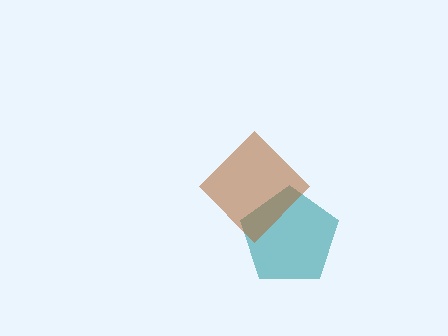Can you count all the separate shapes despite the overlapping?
Yes, there are 2 separate shapes.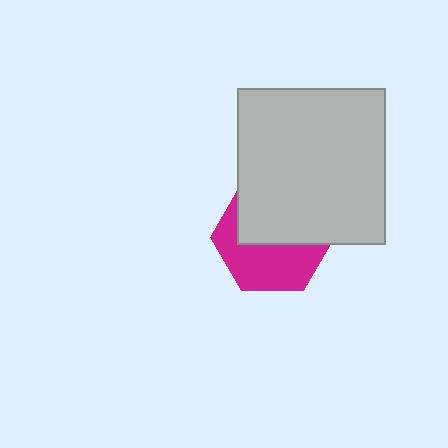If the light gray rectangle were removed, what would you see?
You would see the complete magenta hexagon.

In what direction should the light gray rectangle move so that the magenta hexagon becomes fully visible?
The light gray rectangle should move up. That is the shortest direction to clear the overlap and leave the magenta hexagon fully visible.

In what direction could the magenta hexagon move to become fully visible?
The magenta hexagon could move down. That would shift it out from behind the light gray rectangle entirely.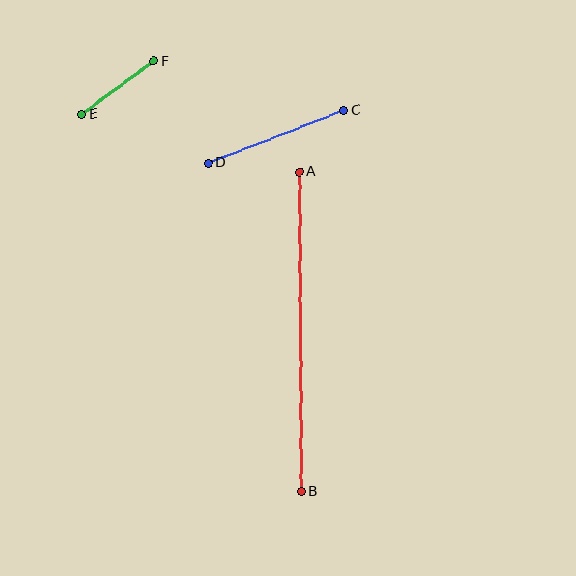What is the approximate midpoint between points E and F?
The midpoint is at approximately (118, 88) pixels.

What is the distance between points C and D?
The distance is approximately 146 pixels.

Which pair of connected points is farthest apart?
Points A and B are farthest apart.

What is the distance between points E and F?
The distance is approximately 90 pixels.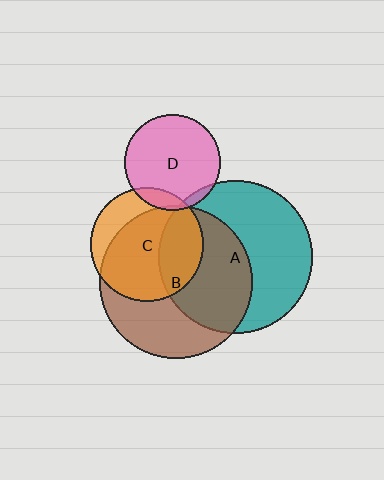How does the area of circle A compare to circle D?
Approximately 2.6 times.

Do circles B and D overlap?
Yes.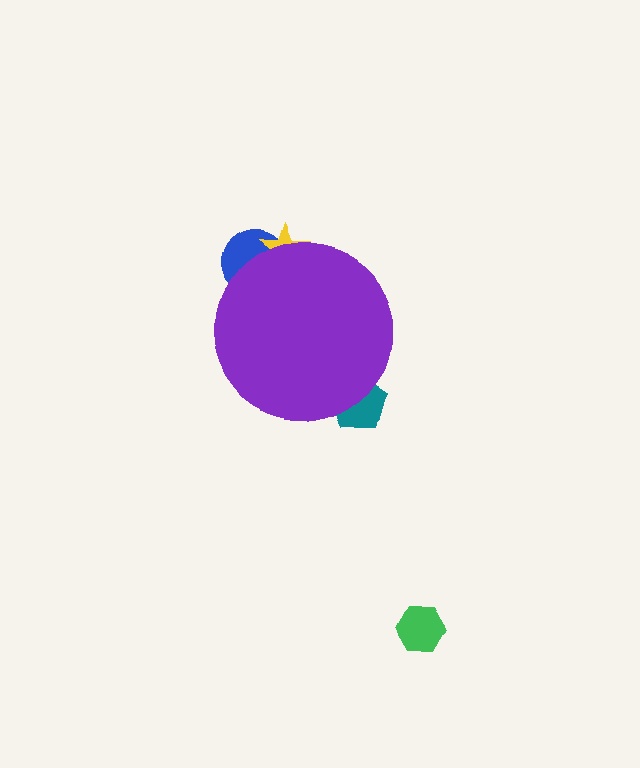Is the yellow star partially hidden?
Yes, the yellow star is partially hidden behind the purple circle.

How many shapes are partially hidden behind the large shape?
3 shapes are partially hidden.